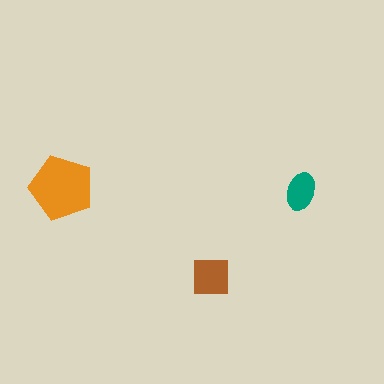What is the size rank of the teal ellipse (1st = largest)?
3rd.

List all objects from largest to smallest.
The orange pentagon, the brown square, the teal ellipse.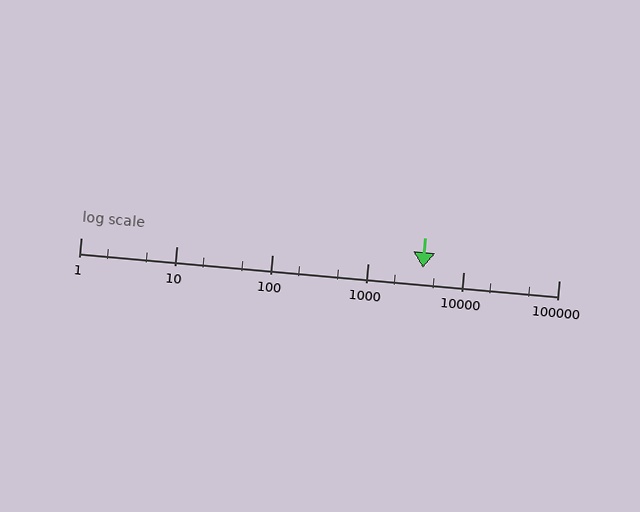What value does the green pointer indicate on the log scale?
The pointer indicates approximately 3800.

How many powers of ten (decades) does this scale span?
The scale spans 5 decades, from 1 to 100000.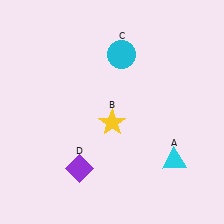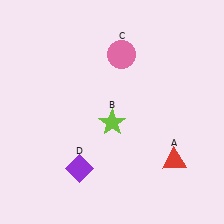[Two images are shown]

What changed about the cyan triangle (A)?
In Image 1, A is cyan. In Image 2, it changed to red.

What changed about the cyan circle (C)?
In Image 1, C is cyan. In Image 2, it changed to pink.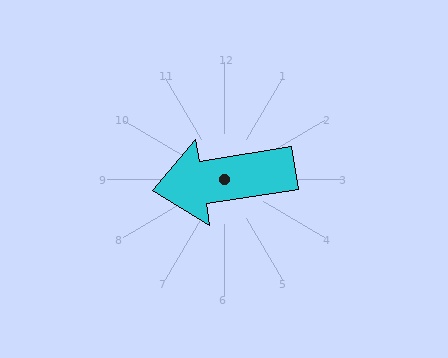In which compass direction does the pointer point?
West.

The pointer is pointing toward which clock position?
Roughly 9 o'clock.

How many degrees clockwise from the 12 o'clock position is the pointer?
Approximately 261 degrees.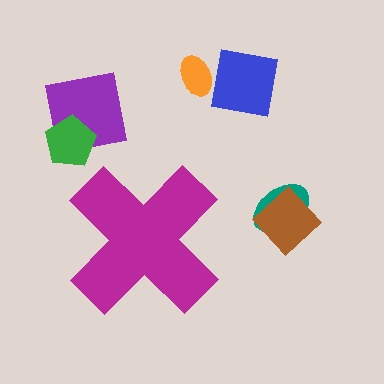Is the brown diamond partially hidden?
No, the brown diamond is fully visible.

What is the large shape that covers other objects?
A magenta cross.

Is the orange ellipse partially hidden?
No, the orange ellipse is fully visible.